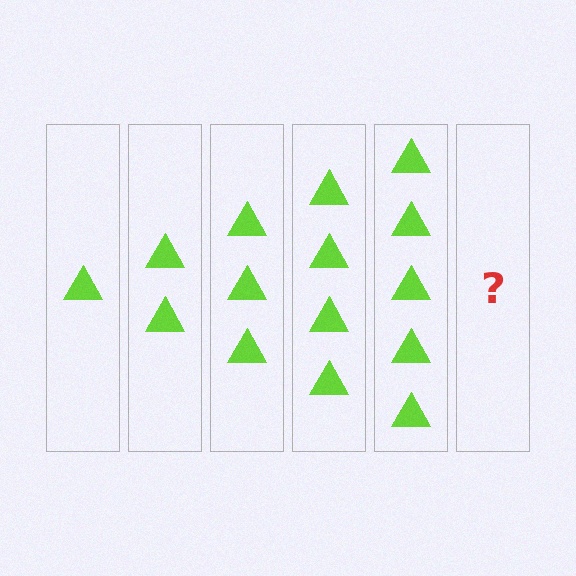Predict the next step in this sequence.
The next step is 6 triangles.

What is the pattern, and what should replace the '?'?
The pattern is that each step adds one more triangle. The '?' should be 6 triangles.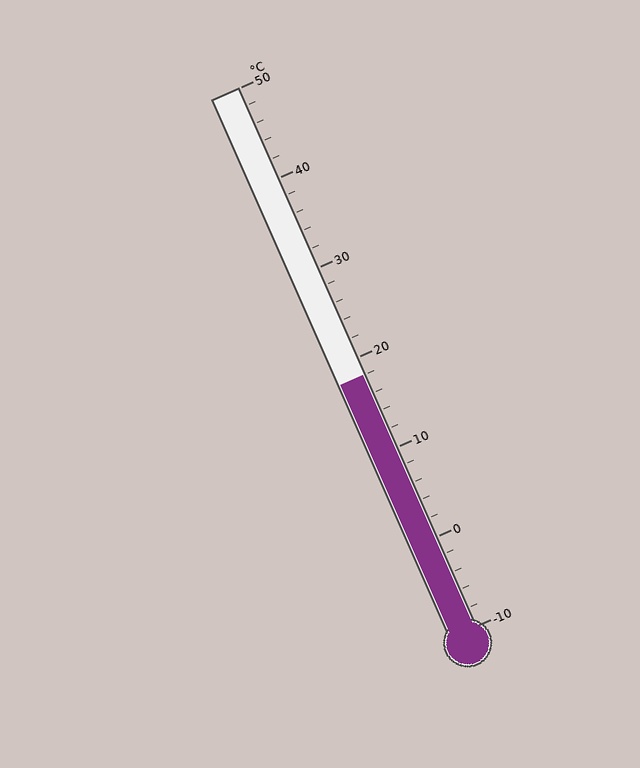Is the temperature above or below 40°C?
The temperature is below 40°C.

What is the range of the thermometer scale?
The thermometer scale ranges from -10°C to 50°C.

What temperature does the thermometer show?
The thermometer shows approximately 18°C.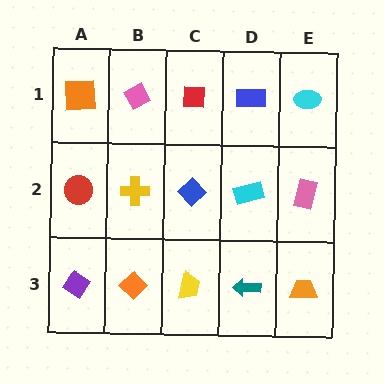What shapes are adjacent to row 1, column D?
A cyan rectangle (row 2, column D), a red square (row 1, column C), a cyan ellipse (row 1, column E).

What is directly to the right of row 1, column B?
A red square.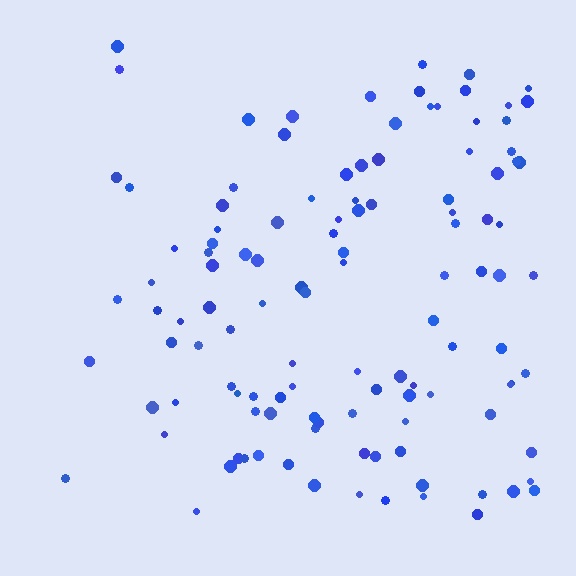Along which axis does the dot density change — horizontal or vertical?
Horizontal.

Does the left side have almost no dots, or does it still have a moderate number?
Still a moderate number, just noticeably fewer than the right.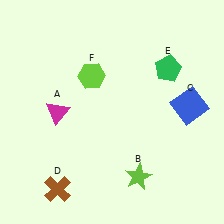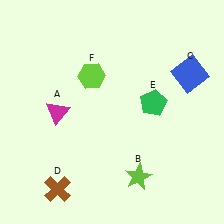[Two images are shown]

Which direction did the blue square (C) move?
The blue square (C) moved up.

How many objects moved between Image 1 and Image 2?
2 objects moved between the two images.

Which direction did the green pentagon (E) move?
The green pentagon (E) moved down.